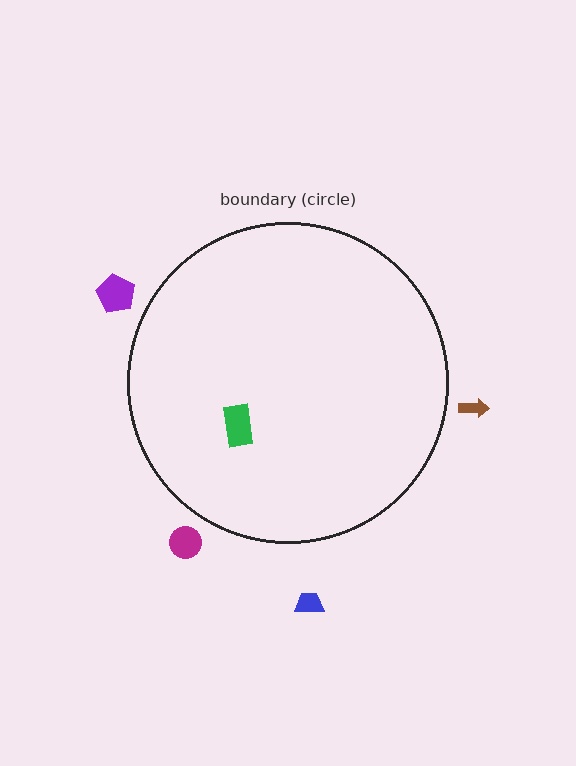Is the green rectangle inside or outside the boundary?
Inside.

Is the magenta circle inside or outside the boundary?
Outside.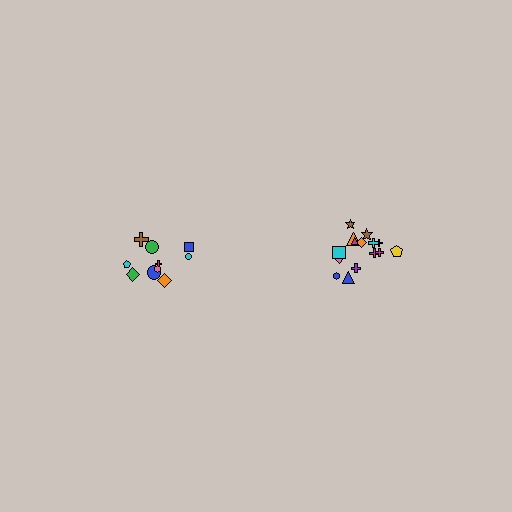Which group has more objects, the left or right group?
The right group.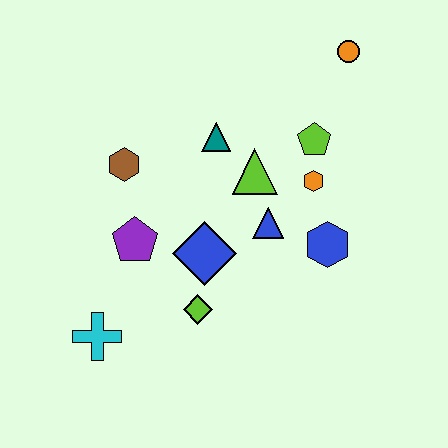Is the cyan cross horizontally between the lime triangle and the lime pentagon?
No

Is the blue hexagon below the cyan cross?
No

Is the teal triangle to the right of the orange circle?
No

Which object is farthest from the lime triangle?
The cyan cross is farthest from the lime triangle.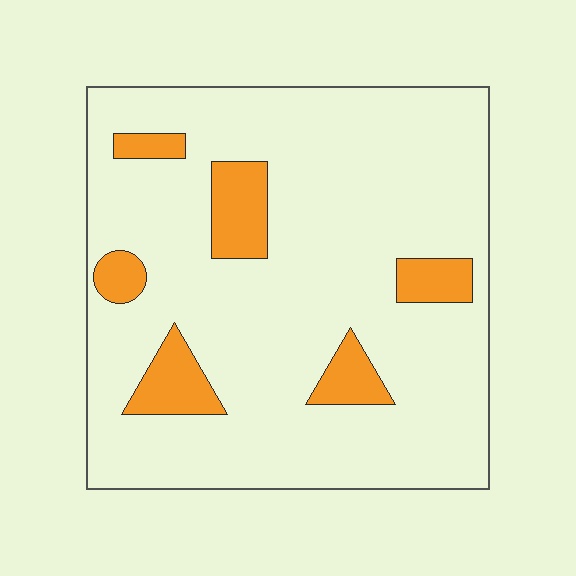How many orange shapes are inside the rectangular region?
6.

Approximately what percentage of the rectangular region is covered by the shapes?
Approximately 15%.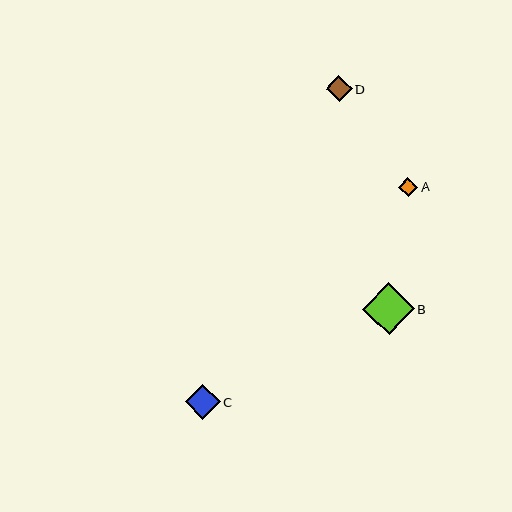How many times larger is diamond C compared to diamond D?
Diamond C is approximately 1.3 times the size of diamond D.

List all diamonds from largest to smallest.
From largest to smallest: B, C, D, A.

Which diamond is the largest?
Diamond B is the largest with a size of approximately 52 pixels.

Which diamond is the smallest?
Diamond A is the smallest with a size of approximately 19 pixels.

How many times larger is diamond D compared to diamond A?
Diamond D is approximately 1.4 times the size of diamond A.